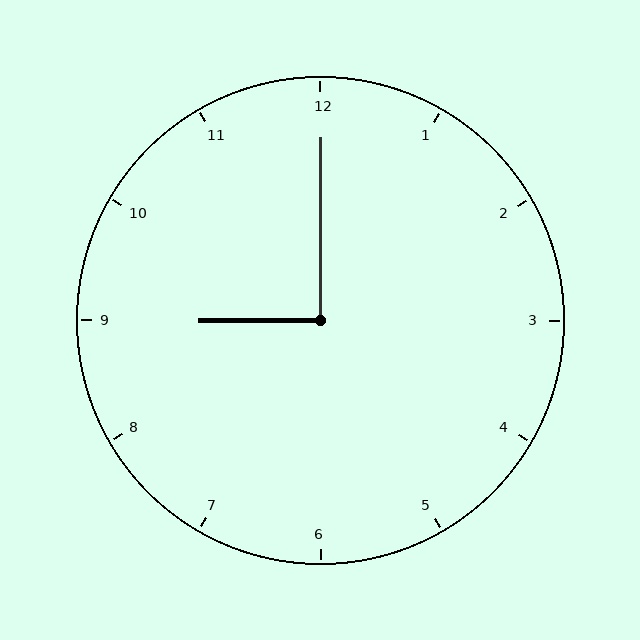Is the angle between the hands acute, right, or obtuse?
It is right.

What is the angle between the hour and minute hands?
Approximately 90 degrees.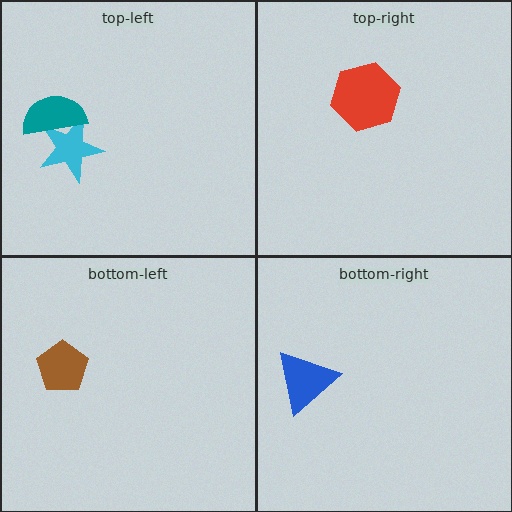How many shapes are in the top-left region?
2.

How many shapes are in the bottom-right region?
1.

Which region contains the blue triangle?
The bottom-right region.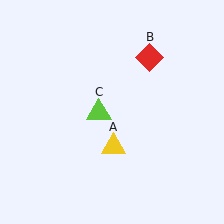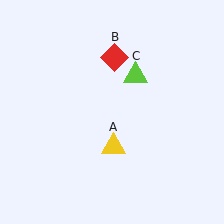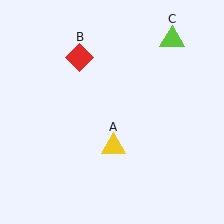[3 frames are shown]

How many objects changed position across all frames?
2 objects changed position: red diamond (object B), lime triangle (object C).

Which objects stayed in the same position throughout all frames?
Yellow triangle (object A) remained stationary.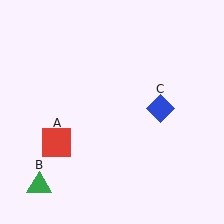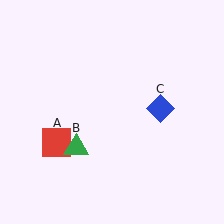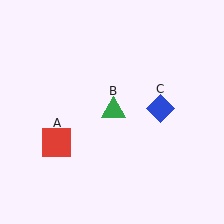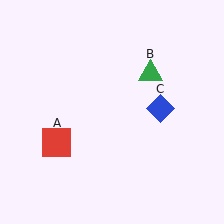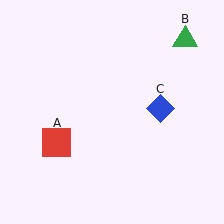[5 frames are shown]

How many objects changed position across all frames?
1 object changed position: green triangle (object B).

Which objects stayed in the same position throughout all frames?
Red square (object A) and blue diamond (object C) remained stationary.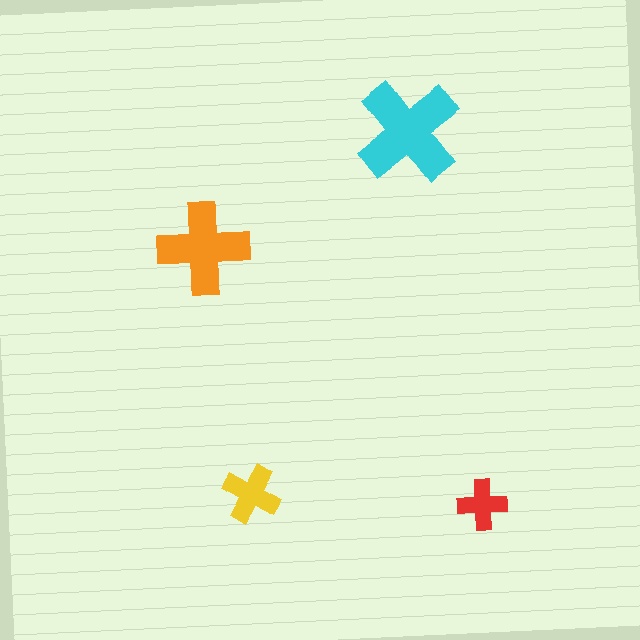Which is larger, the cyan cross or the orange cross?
The cyan one.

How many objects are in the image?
There are 4 objects in the image.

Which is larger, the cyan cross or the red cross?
The cyan one.